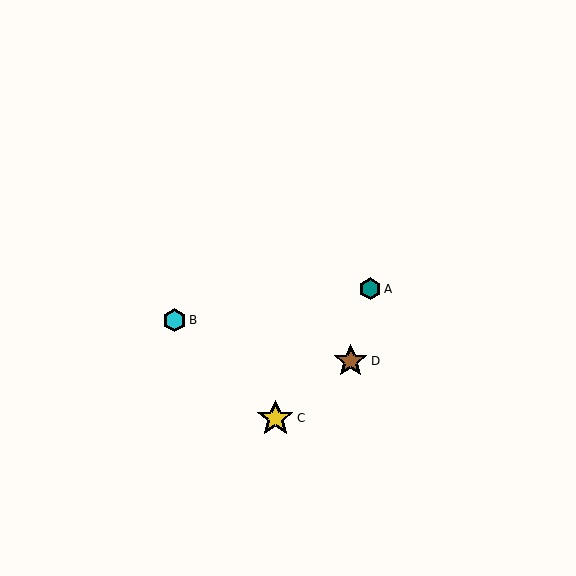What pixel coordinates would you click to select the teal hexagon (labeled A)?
Click at (370, 289) to select the teal hexagon A.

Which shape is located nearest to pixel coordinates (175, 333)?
The cyan hexagon (labeled B) at (175, 320) is nearest to that location.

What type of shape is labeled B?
Shape B is a cyan hexagon.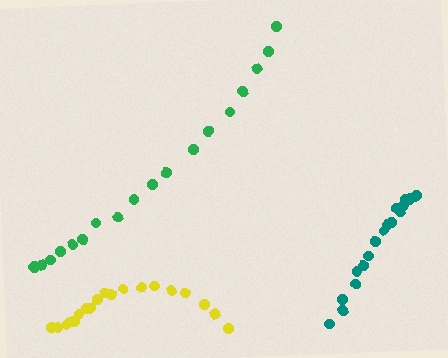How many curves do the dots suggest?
There are 3 distinct paths.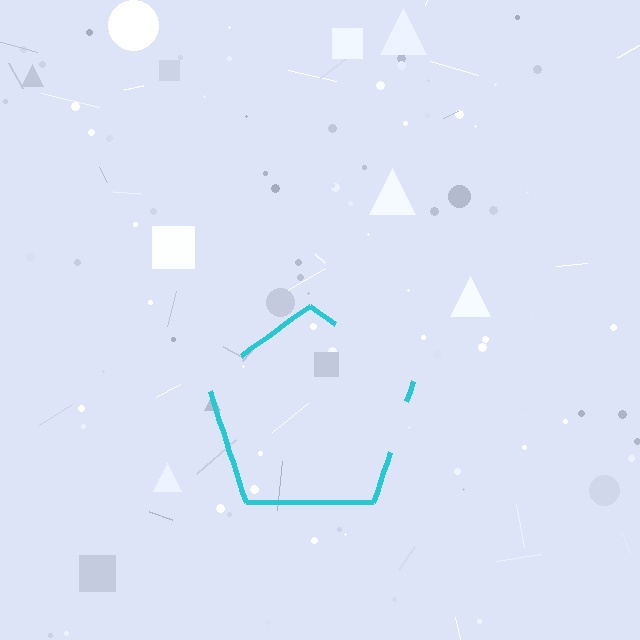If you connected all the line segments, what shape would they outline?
They would outline a pentagon.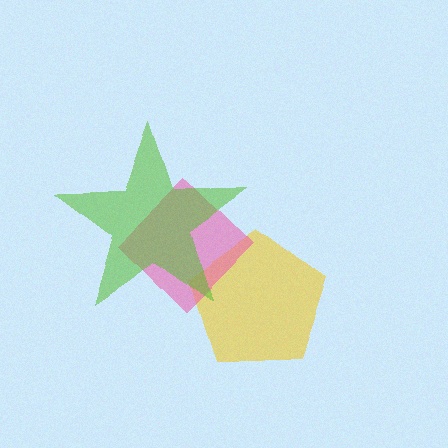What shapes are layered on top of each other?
The layered shapes are: a yellow pentagon, a pink diamond, a lime star.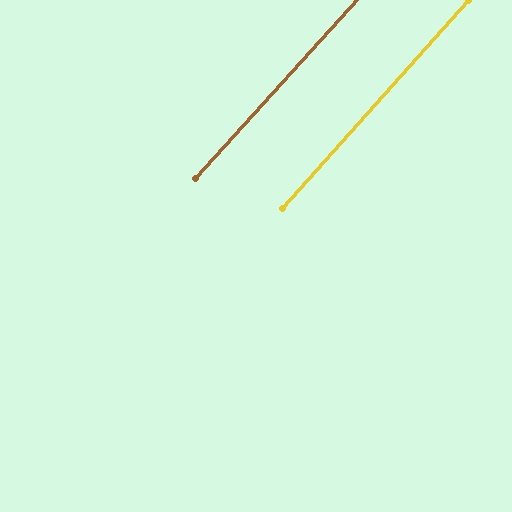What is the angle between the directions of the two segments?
Approximately 0 degrees.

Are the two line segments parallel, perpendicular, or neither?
Parallel — their directions differ by only 0.4°.